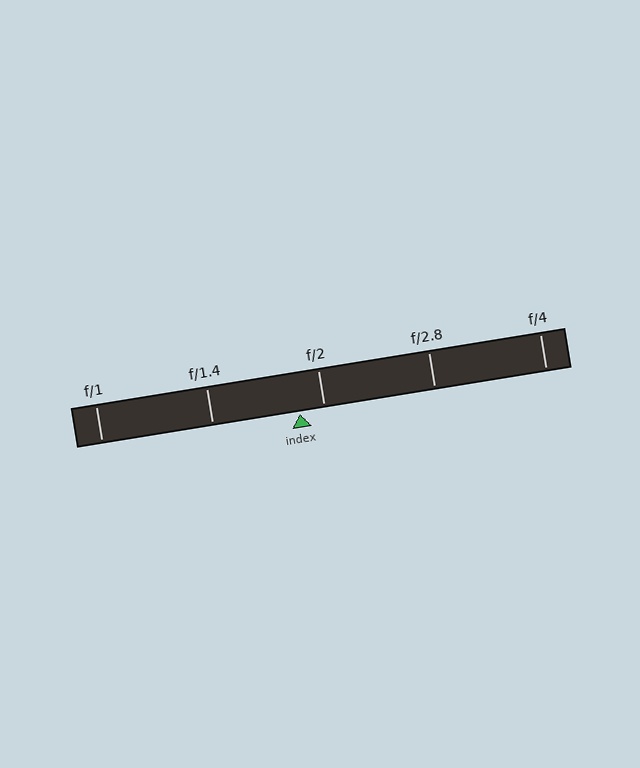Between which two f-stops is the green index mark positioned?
The index mark is between f/1.4 and f/2.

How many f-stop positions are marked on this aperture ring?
There are 5 f-stop positions marked.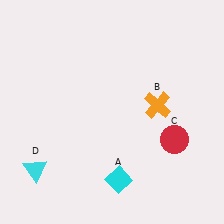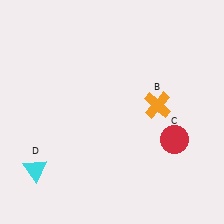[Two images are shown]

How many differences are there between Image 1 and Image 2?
There is 1 difference between the two images.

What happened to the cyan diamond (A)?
The cyan diamond (A) was removed in Image 2. It was in the bottom-right area of Image 1.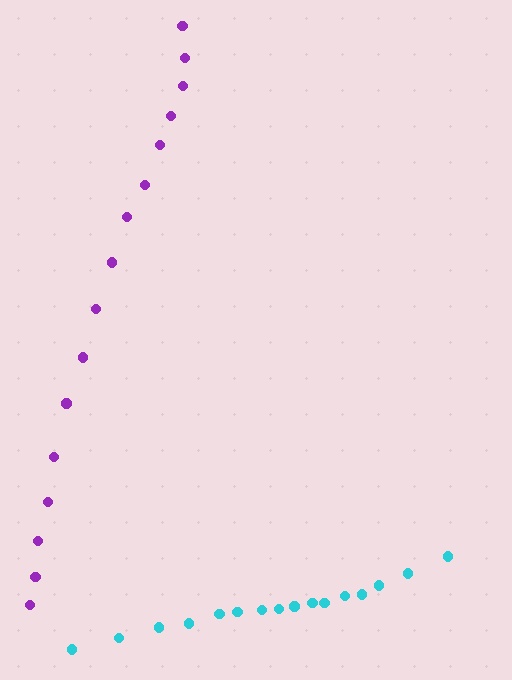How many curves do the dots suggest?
There are 2 distinct paths.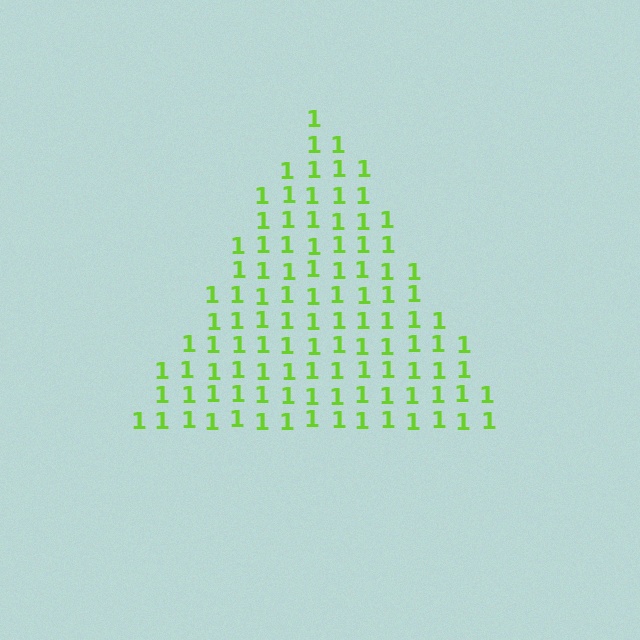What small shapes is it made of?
It is made of small digit 1's.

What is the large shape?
The large shape is a triangle.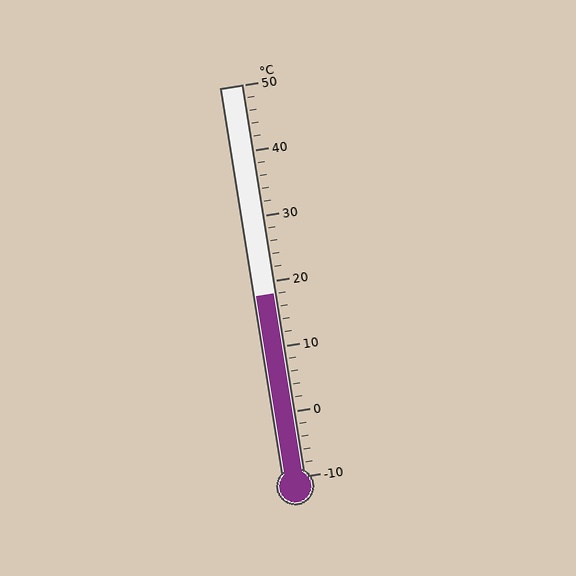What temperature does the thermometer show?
The thermometer shows approximately 18°C.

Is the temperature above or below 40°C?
The temperature is below 40°C.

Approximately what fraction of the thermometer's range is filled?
The thermometer is filled to approximately 45% of its range.